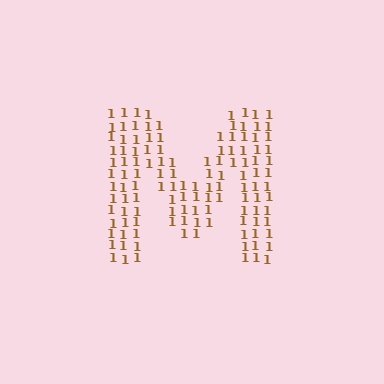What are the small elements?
The small elements are digit 1's.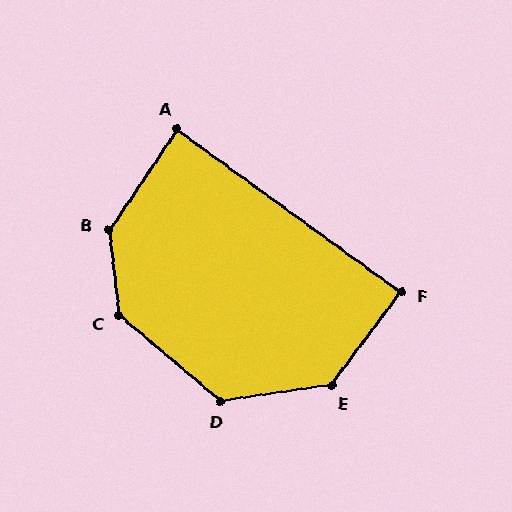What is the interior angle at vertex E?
Approximately 135 degrees (obtuse).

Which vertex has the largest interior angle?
B, at approximately 139 degrees.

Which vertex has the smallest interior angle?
A, at approximately 88 degrees.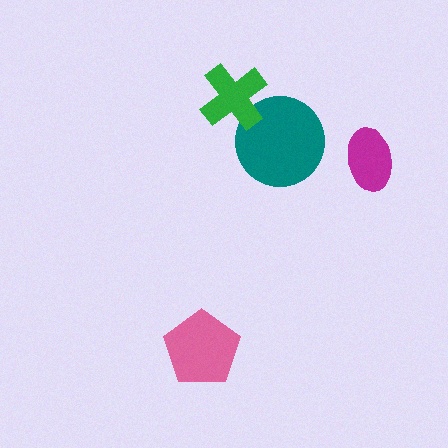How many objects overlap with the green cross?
1 object overlaps with the green cross.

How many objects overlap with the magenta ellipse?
0 objects overlap with the magenta ellipse.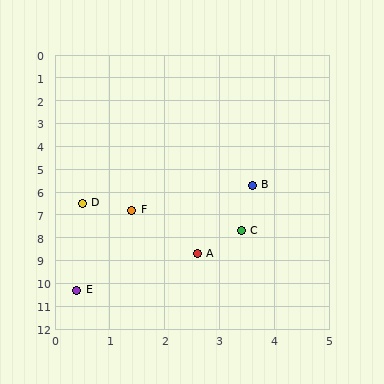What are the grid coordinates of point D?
Point D is at approximately (0.5, 6.5).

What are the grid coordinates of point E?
Point E is at approximately (0.4, 10.3).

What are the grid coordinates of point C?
Point C is at approximately (3.4, 7.7).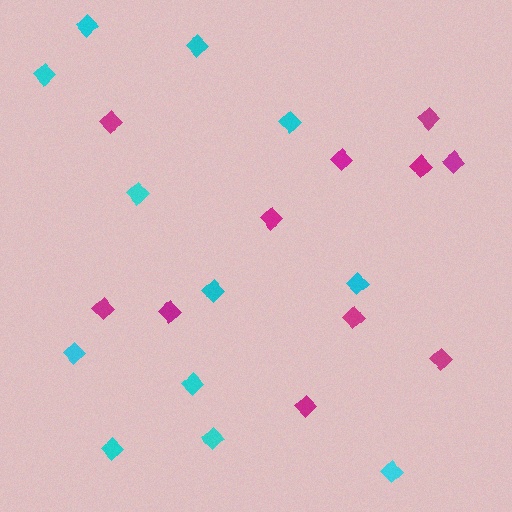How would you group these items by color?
There are 2 groups: one group of magenta diamonds (11) and one group of cyan diamonds (12).